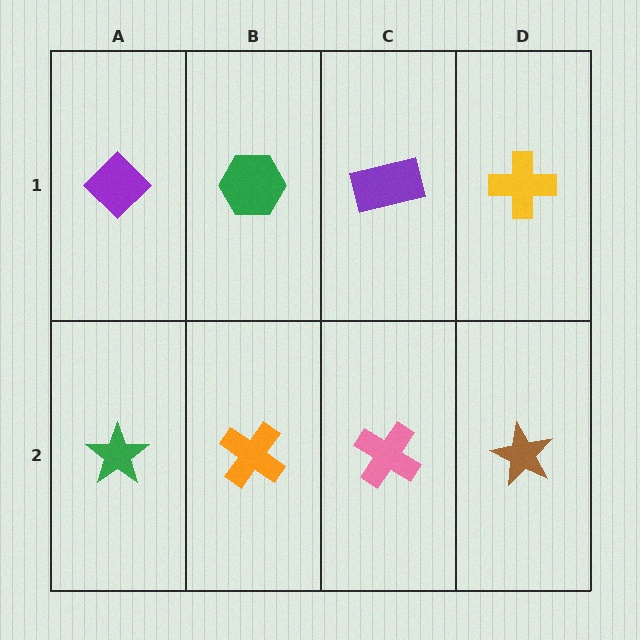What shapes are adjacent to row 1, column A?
A green star (row 2, column A), a green hexagon (row 1, column B).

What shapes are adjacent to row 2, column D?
A yellow cross (row 1, column D), a pink cross (row 2, column C).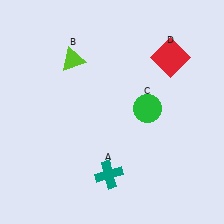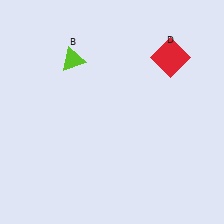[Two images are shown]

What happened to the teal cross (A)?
The teal cross (A) was removed in Image 2. It was in the bottom-left area of Image 1.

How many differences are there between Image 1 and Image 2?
There are 2 differences between the two images.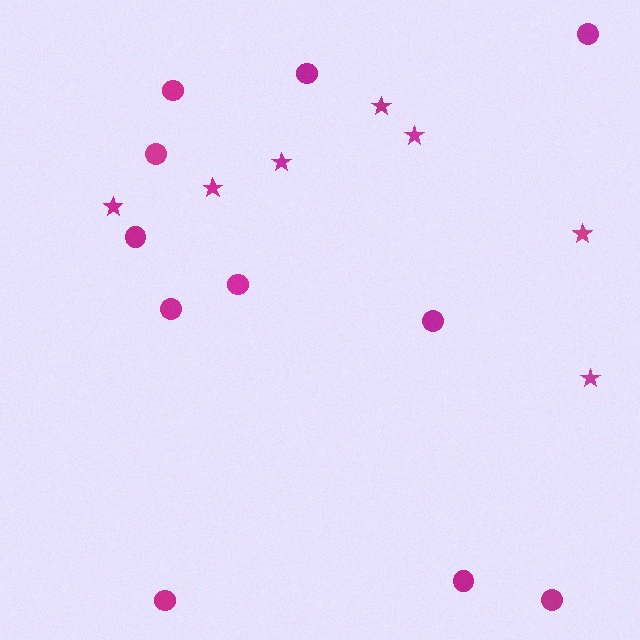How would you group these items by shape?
There are 2 groups: one group of stars (7) and one group of circles (11).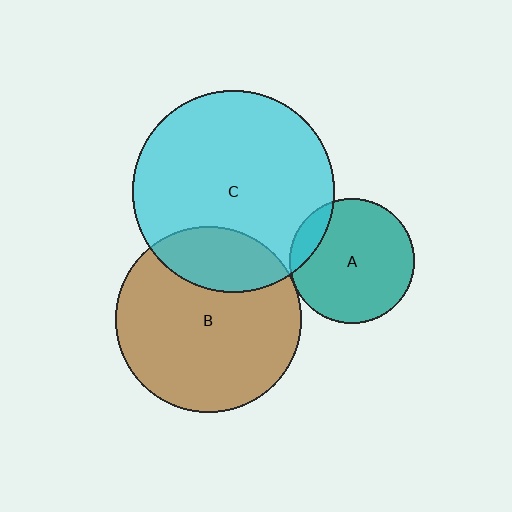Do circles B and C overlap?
Yes.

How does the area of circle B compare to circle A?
Approximately 2.2 times.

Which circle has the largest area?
Circle C (cyan).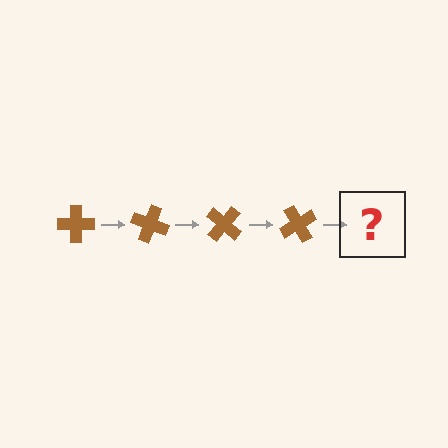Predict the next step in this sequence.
The next step is a brown cross rotated 80 degrees.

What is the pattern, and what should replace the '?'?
The pattern is that the cross rotates 20 degrees each step. The '?' should be a brown cross rotated 80 degrees.